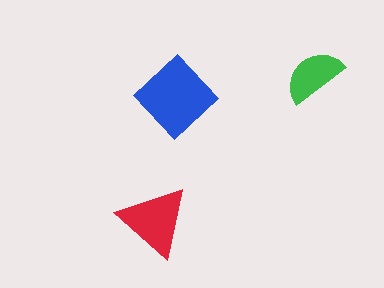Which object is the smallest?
The green semicircle.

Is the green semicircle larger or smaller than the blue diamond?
Smaller.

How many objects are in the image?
There are 3 objects in the image.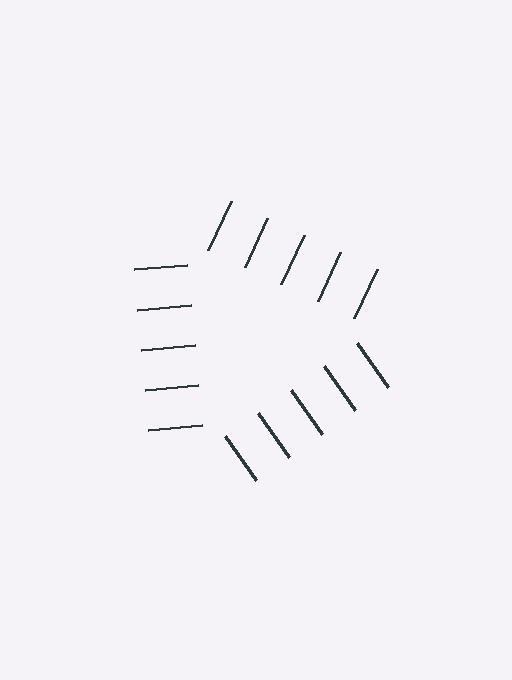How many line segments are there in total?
15 — 5 along each of the 3 edges.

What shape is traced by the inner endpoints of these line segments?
An illusory triangle — the line segments terminate on its edges but no continuous stroke is drawn.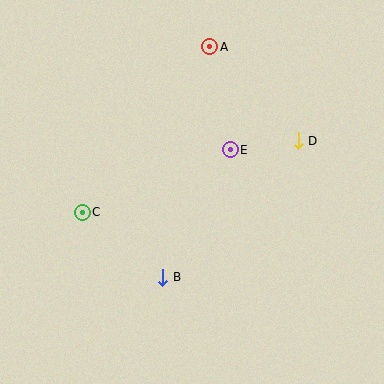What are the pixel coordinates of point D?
Point D is at (298, 141).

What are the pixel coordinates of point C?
Point C is at (82, 212).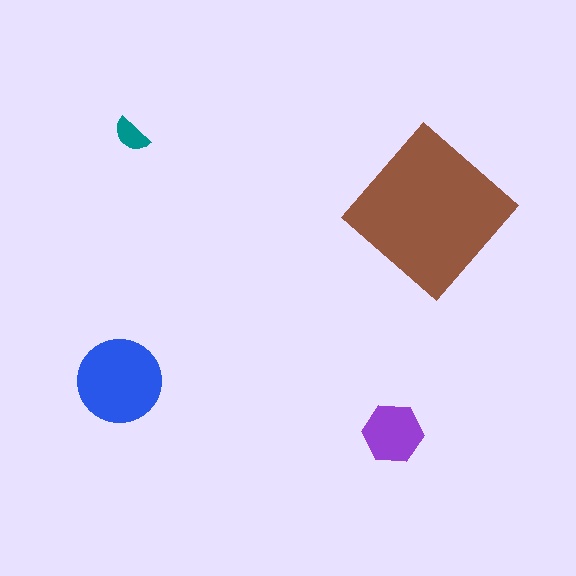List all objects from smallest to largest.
The teal semicircle, the purple hexagon, the blue circle, the brown diamond.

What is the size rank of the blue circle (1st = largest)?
2nd.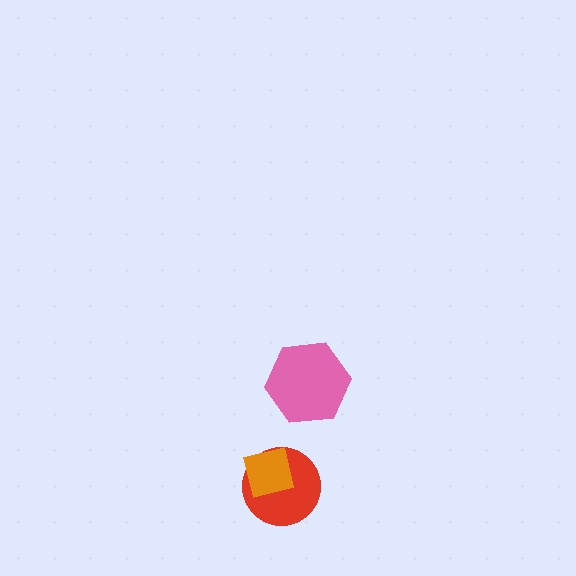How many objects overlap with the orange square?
1 object overlaps with the orange square.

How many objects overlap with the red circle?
1 object overlaps with the red circle.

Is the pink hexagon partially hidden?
No, no other shape covers it.